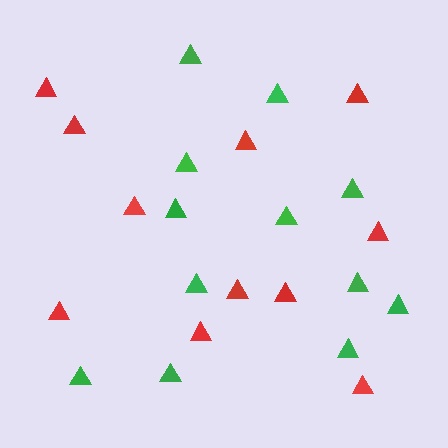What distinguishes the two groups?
There are 2 groups: one group of green triangles (12) and one group of red triangles (11).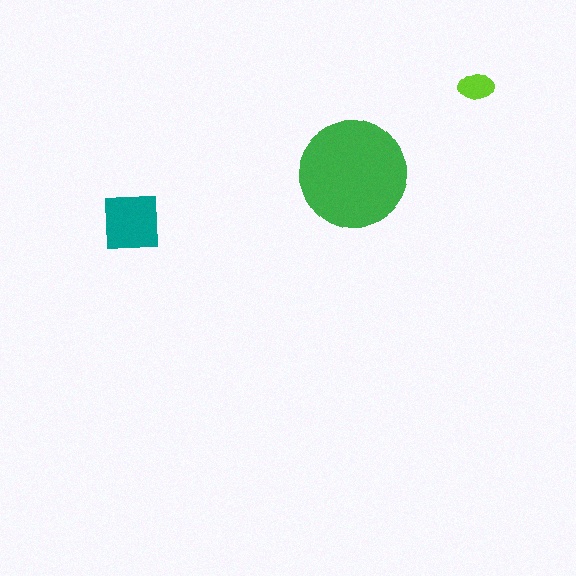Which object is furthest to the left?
The teal square is leftmost.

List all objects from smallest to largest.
The lime ellipse, the teal square, the green circle.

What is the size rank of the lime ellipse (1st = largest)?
3rd.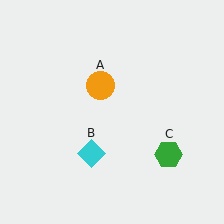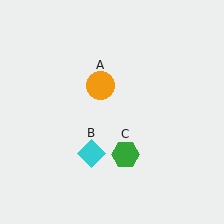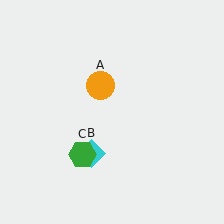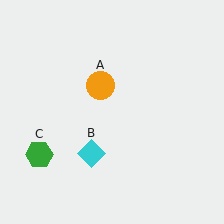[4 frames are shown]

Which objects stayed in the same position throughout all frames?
Orange circle (object A) and cyan diamond (object B) remained stationary.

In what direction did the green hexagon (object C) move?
The green hexagon (object C) moved left.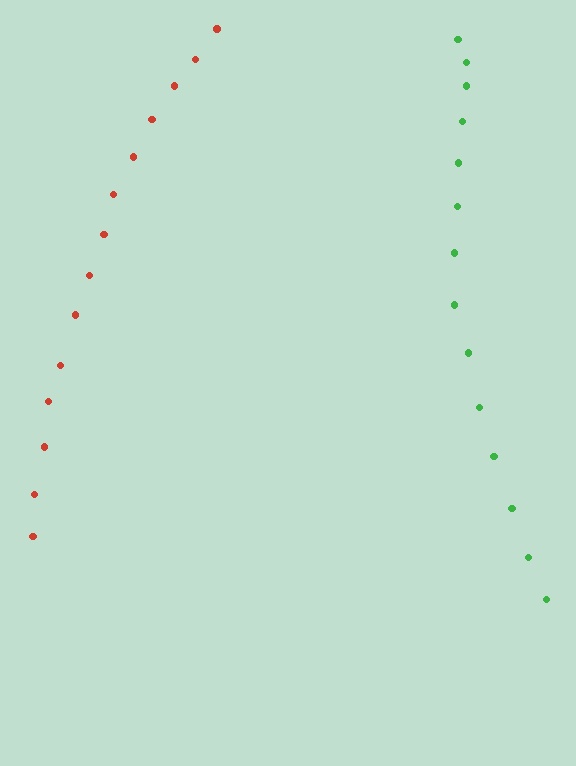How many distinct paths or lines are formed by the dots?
There are 2 distinct paths.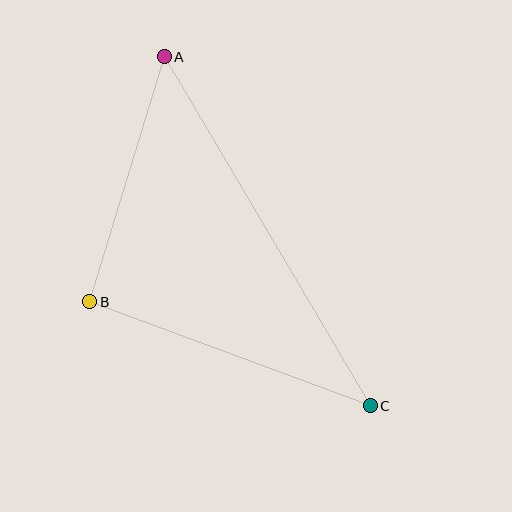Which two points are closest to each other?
Points A and B are closest to each other.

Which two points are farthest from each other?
Points A and C are farthest from each other.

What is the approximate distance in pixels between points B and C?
The distance between B and C is approximately 299 pixels.